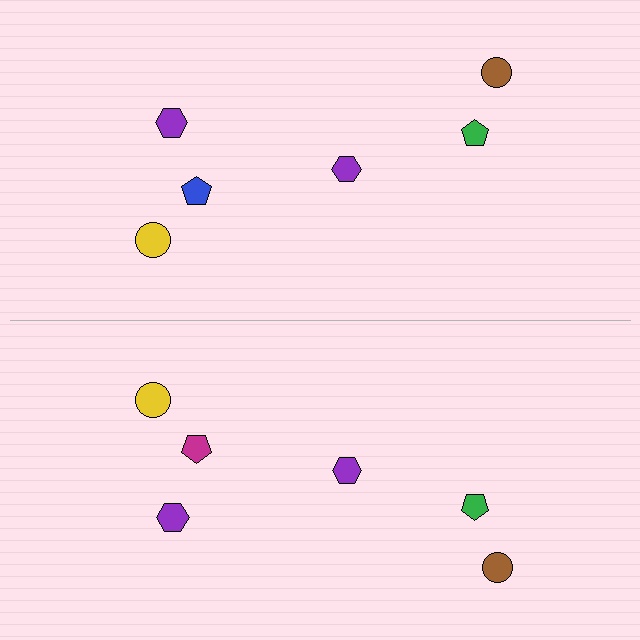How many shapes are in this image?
There are 12 shapes in this image.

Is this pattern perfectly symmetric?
No, the pattern is not perfectly symmetric. The magenta pentagon on the bottom side breaks the symmetry — its mirror counterpart is blue.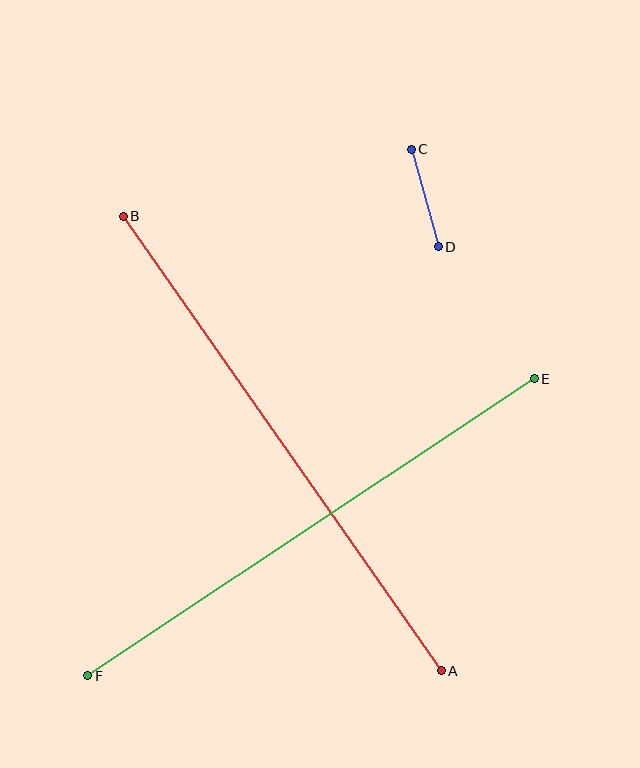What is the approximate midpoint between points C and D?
The midpoint is at approximately (425, 198) pixels.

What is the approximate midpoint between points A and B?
The midpoint is at approximately (282, 443) pixels.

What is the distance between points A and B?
The distance is approximately 555 pixels.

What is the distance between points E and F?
The distance is approximately 537 pixels.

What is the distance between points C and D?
The distance is approximately 101 pixels.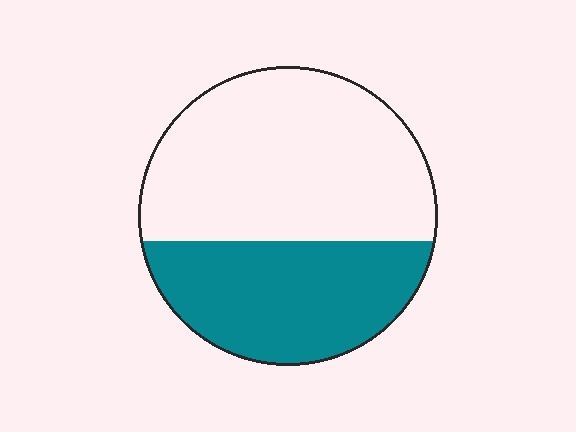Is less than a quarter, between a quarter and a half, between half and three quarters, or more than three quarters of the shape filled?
Between a quarter and a half.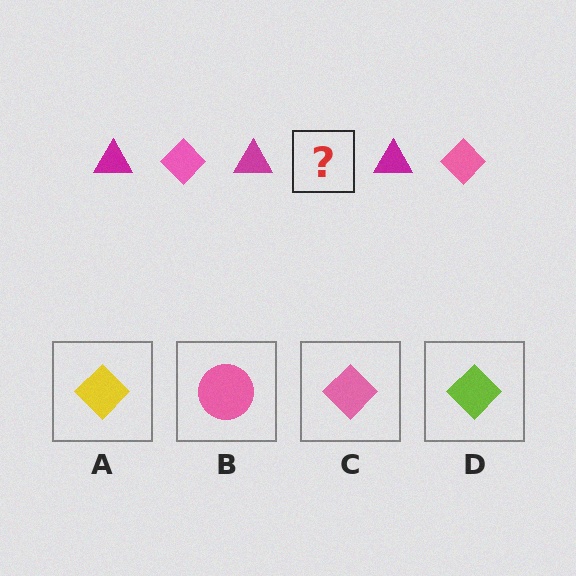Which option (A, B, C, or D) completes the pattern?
C.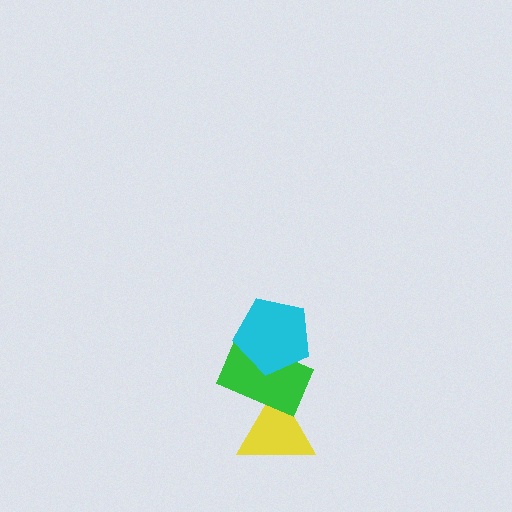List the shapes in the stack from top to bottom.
From top to bottom: the cyan pentagon, the green rectangle, the yellow triangle.